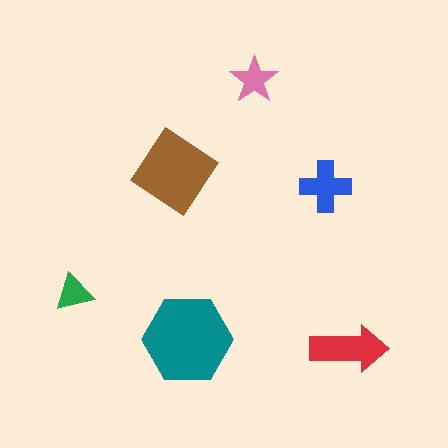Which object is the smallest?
The green triangle.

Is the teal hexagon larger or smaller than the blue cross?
Larger.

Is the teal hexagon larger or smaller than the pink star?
Larger.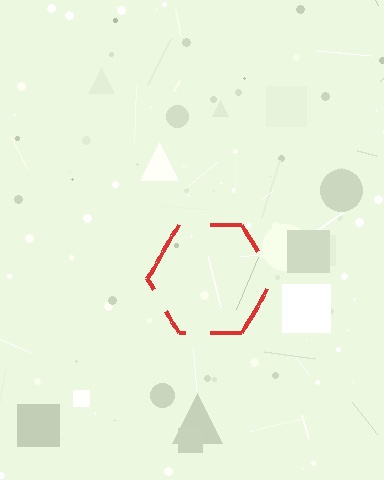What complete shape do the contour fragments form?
The contour fragments form a hexagon.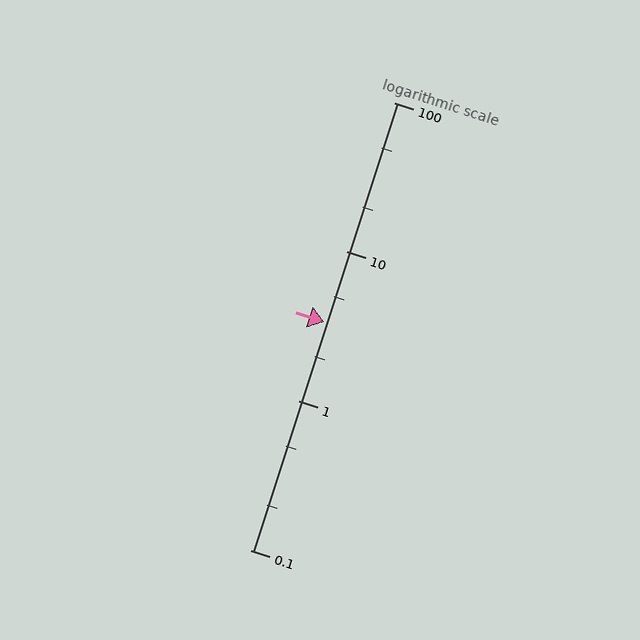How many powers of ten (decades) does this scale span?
The scale spans 3 decades, from 0.1 to 100.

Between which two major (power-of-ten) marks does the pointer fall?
The pointer is between 1 and 10.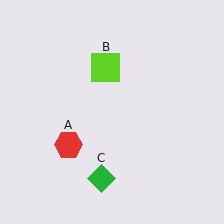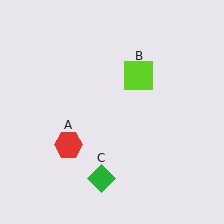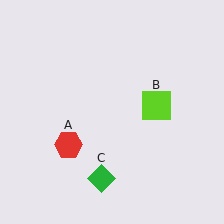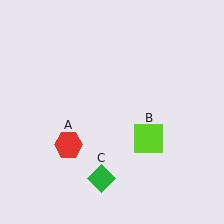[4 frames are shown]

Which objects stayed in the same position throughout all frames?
Red hexagon (object A) and green diamond (object C) remained stationary.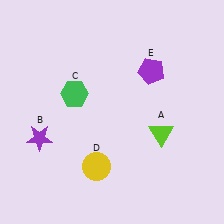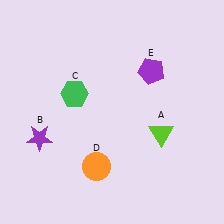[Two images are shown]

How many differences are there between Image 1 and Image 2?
There is 1 difference between the two images.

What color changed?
The circle (D) changed from yellow in Image 1 to orange in Image 2.